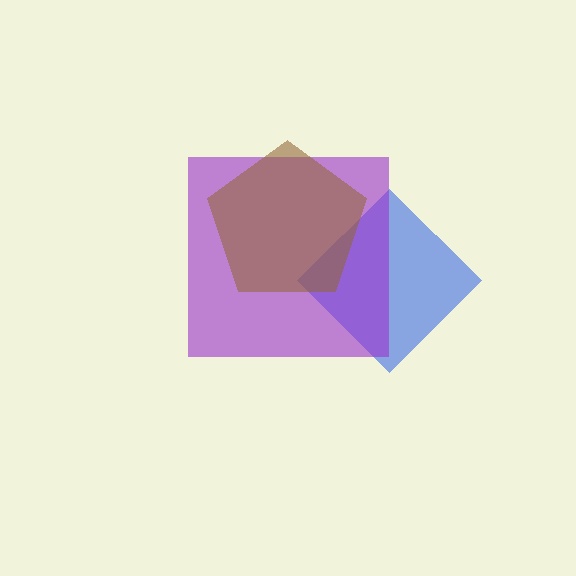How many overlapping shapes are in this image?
There are 3 overlapping shapes in the image.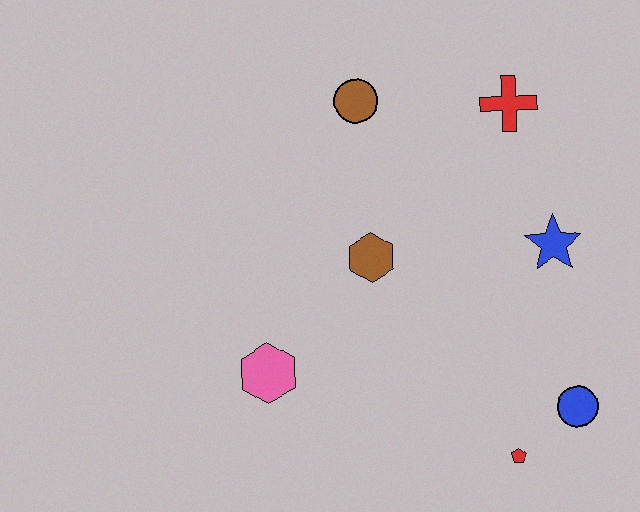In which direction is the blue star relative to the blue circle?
The blue star is above the blue circle.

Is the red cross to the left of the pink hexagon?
No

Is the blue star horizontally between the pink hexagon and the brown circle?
No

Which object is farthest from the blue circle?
The brown circle is farthest from the blue circle.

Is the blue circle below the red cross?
Yes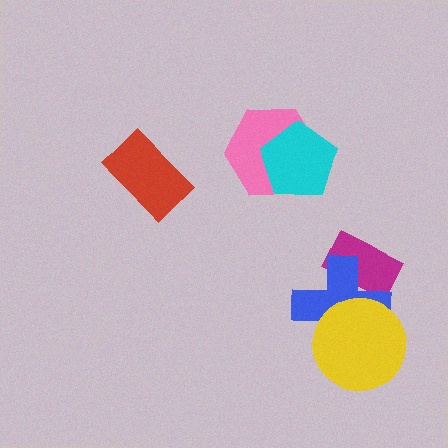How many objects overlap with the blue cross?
2 objects overlap with the blue cross.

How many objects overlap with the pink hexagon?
1 object overlaps with the pink hexagon.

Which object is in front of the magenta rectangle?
The blue cross is in front of the magenta rectangle.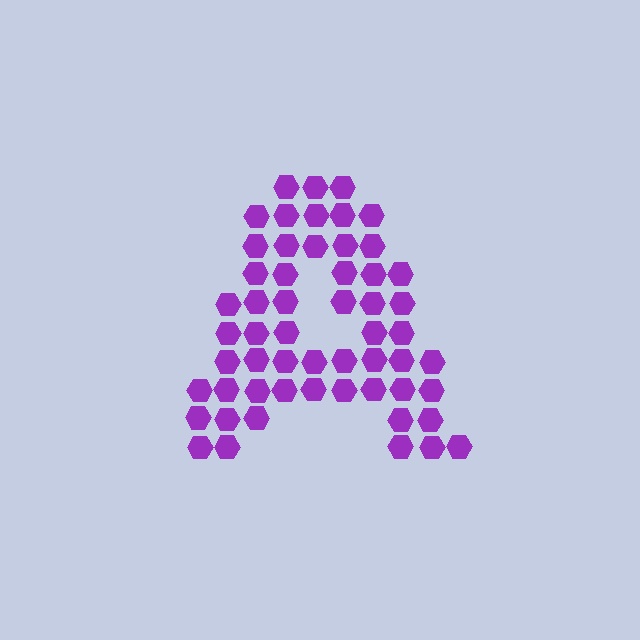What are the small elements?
The small elements are hexagons.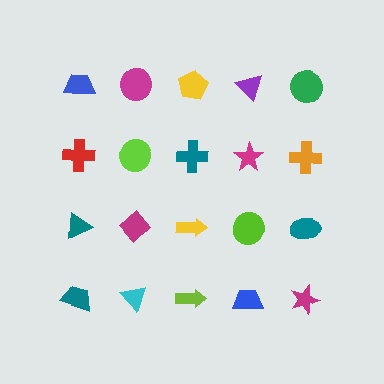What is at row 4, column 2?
A cyan triangle.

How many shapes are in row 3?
5 shapes.